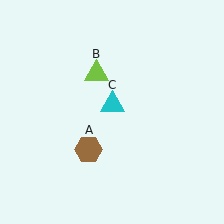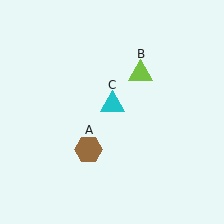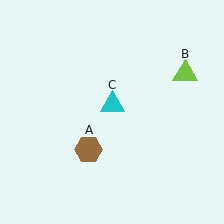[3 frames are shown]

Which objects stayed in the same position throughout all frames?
Brown hexagon (object A) and cyan triangle (object C) remained stationary.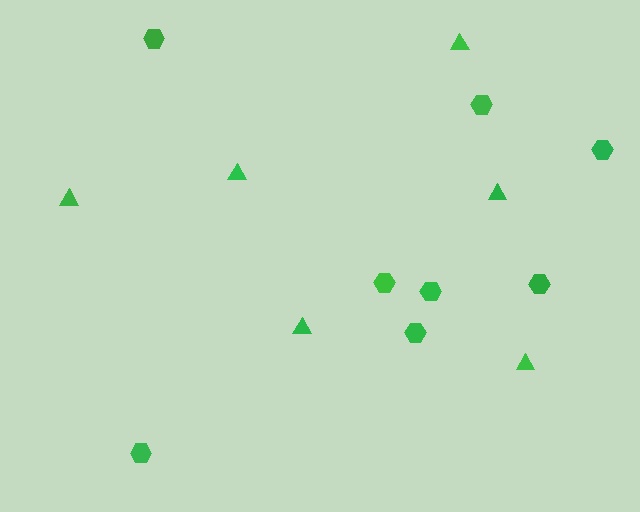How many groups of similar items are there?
There are 2 groups: one group of triangles (6) and one group of hexagons (8).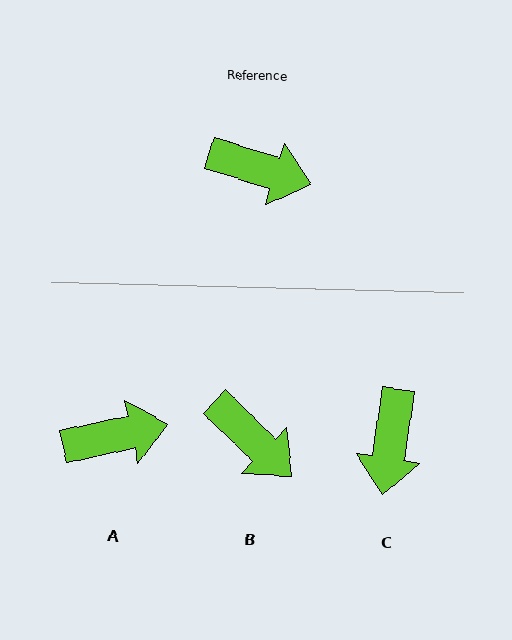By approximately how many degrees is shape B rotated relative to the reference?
Approximately 27 degrees clockwise.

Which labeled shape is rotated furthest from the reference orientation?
C, about 81 degrees away.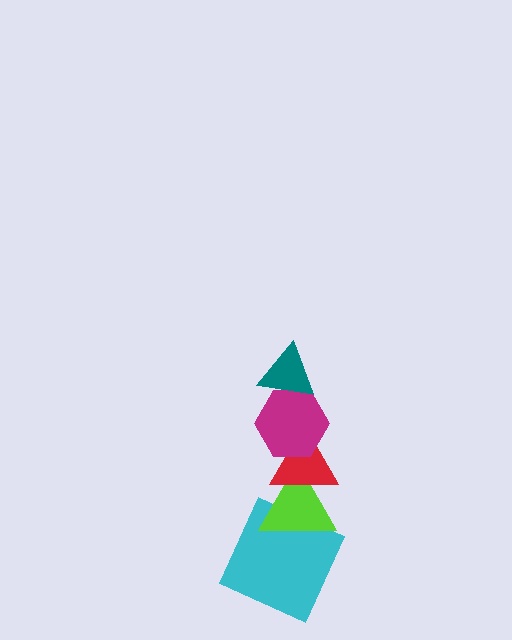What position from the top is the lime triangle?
The lime triangle is 4th from the top.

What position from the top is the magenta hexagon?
The magenta hexagon is 2nd from the top.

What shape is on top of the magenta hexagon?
The teal triangle is on top of the magenta hexagon.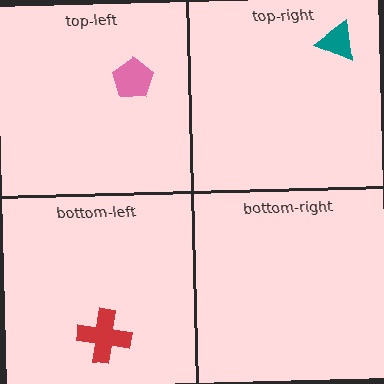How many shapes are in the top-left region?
1.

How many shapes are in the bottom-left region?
1.